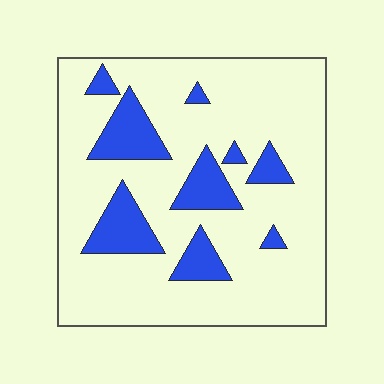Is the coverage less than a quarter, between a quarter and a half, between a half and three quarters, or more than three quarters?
Less than a quarter.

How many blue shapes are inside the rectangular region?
9.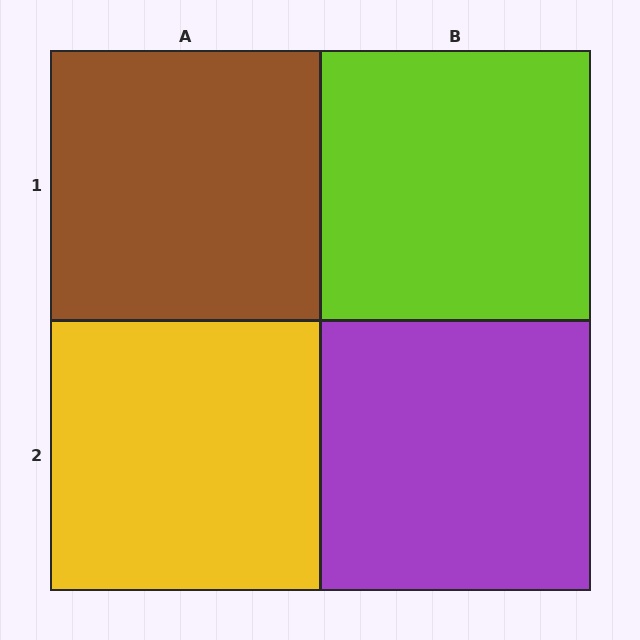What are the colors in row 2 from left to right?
Yellow, purple.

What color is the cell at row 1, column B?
Lime.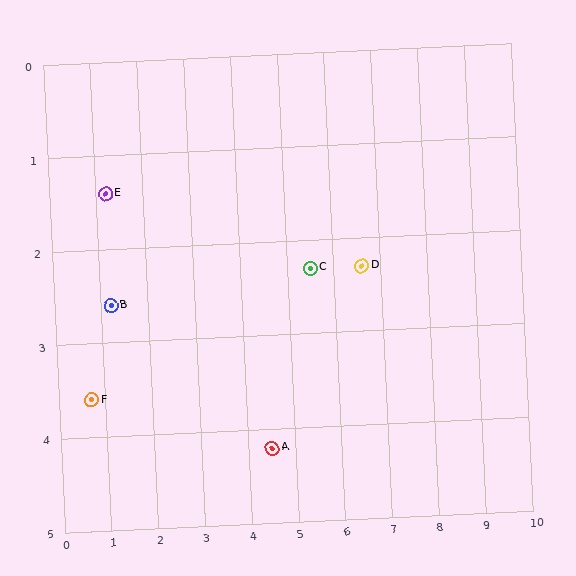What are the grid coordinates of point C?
Point C is at approximately (5.5, 2.3).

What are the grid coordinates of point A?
Point A is at approximately (4.5, 4.2).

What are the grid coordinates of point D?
Point D is at approximately (6.6, 2.3).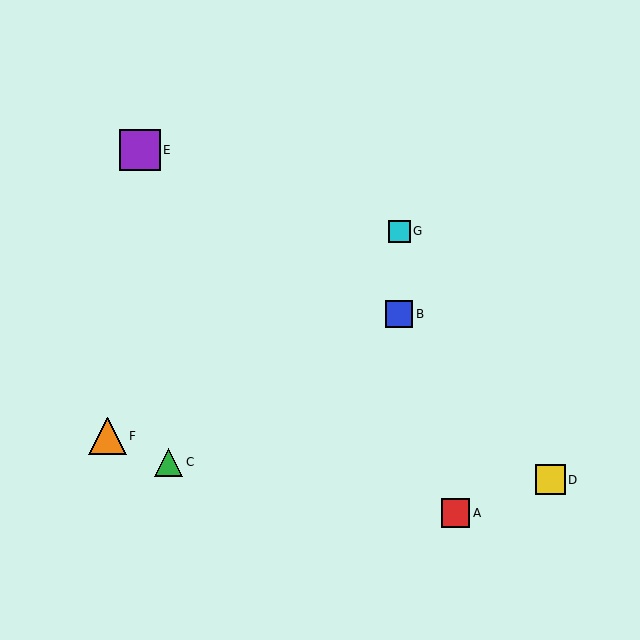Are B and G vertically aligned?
Yes, both are at x≈399.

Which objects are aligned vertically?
Objects B, G are aligned vertically.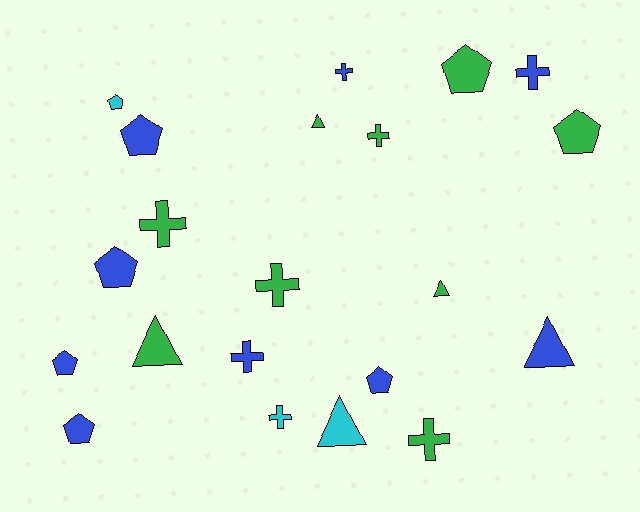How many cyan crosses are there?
There is 1 cyan cross.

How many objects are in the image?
There are 21 objects.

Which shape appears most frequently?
Pentagon, with 8 objects.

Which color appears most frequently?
Green, with 9 objects.